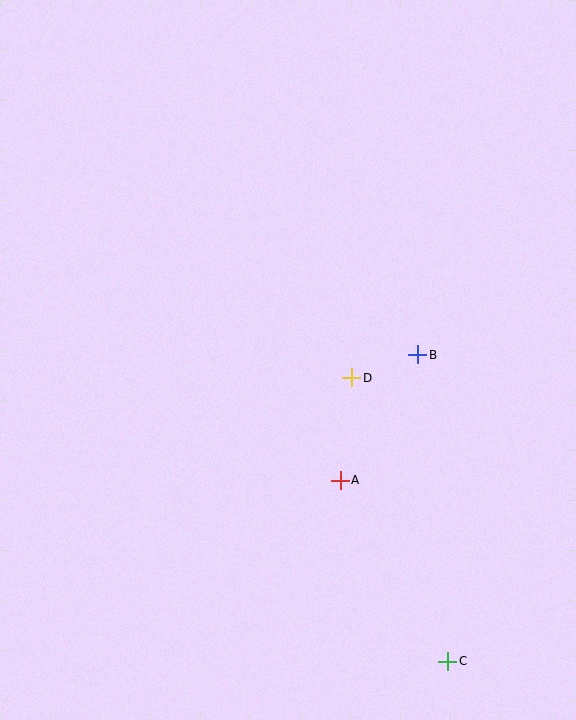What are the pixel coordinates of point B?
Point B is at (418, 355).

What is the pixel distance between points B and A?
The distance between B and A is 148 pixels.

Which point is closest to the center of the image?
Point D at (352, 378) is closest to the center.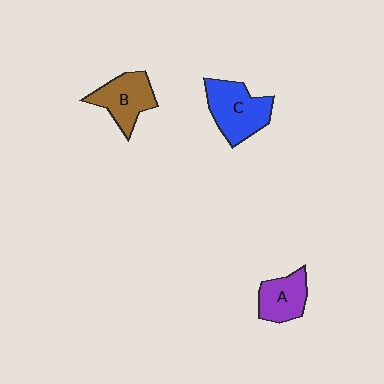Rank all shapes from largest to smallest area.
From largest to smallest: C (blue), B (brown), A (purple).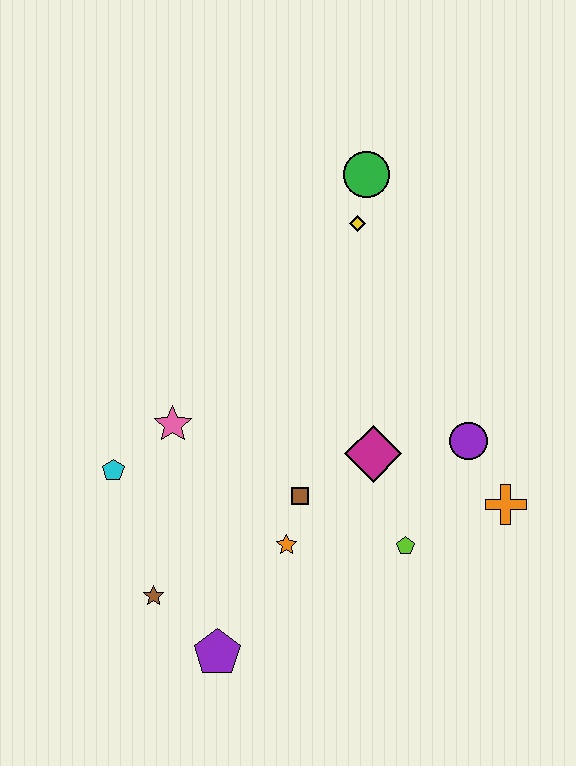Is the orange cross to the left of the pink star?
No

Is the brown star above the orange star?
No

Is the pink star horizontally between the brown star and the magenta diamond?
Yes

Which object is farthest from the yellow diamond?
The purple pentagon is farthest from the yellow diamond.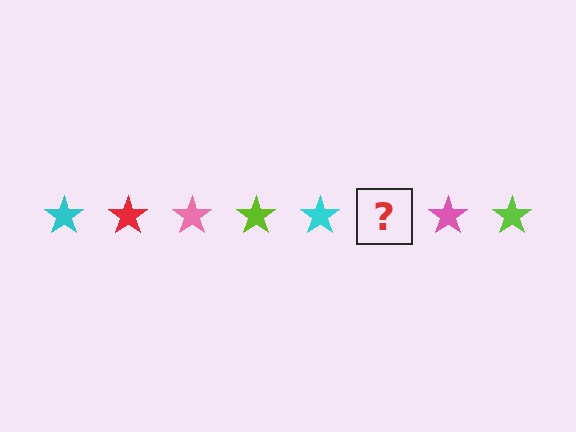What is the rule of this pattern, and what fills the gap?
The rule is that the pattern cycles through cyan, red, pink, lime stars. The gap should be filled with a red star.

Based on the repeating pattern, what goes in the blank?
The blank should be a red star.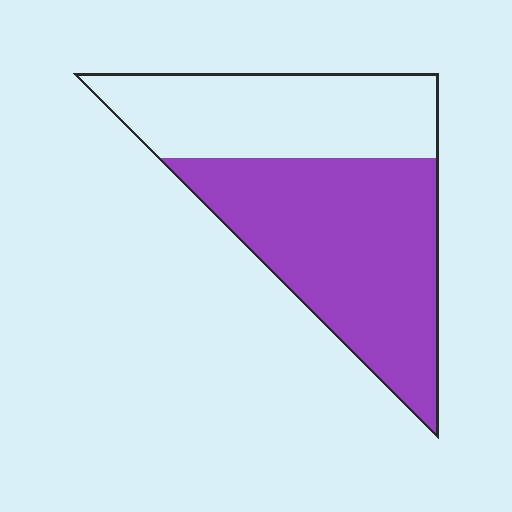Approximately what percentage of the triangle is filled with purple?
Approximately 60%.